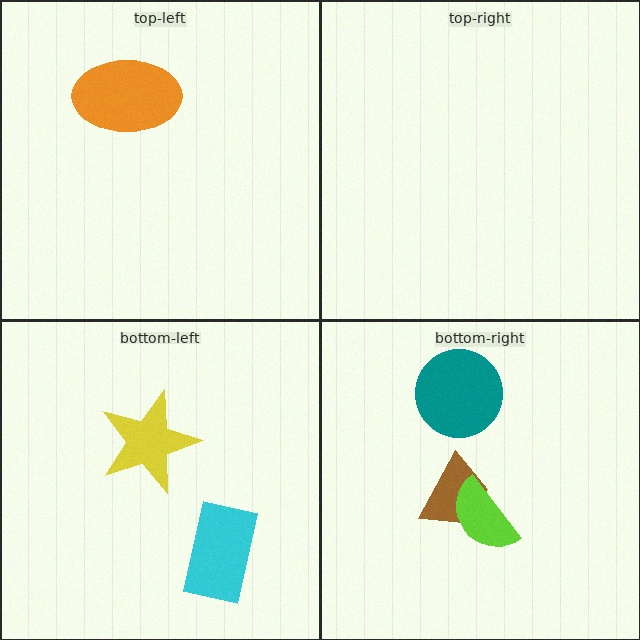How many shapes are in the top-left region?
1.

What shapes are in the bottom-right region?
The brown trapezoid, the lime semicircle, the teal circle.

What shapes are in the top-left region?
The orange ellipse.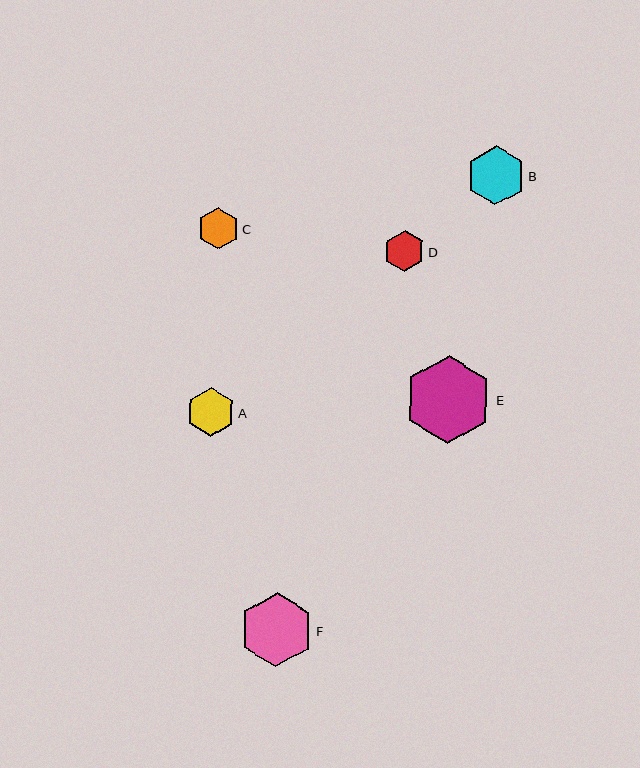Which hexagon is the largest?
Hexagon E is the largest with a size of approximately 88 pixels.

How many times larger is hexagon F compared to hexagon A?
Hexagon F is approximately 1.5 times the size of hexagon A.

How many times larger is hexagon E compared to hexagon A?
Hexagon E is approximately 1.8 times the size of hexagon A.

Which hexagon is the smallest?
Hexagon D is the smallest with a size of approximately 41 pixels.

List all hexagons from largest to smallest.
From largest to smallest: E, F, B, A, C, D.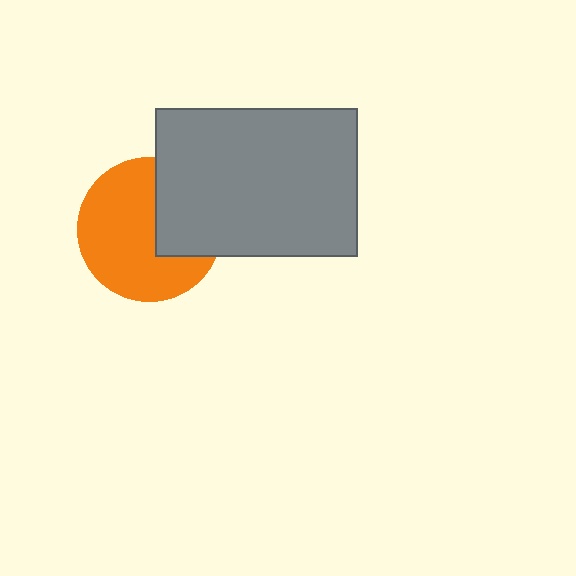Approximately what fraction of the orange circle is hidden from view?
Roughly 33% of the orange circle is hidden behind the gray rectangle.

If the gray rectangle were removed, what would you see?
You would see the complete orange circle.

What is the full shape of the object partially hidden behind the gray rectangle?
The partially hidden object is an orange circle.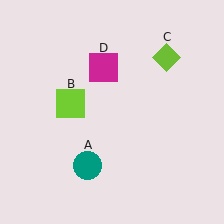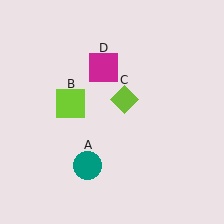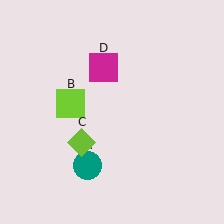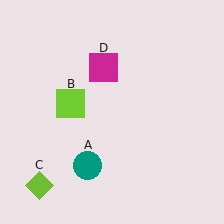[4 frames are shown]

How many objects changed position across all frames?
1 object changed position: lime diamond (object C).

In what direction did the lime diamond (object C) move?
The lime diamond (object C) moved down and to the left.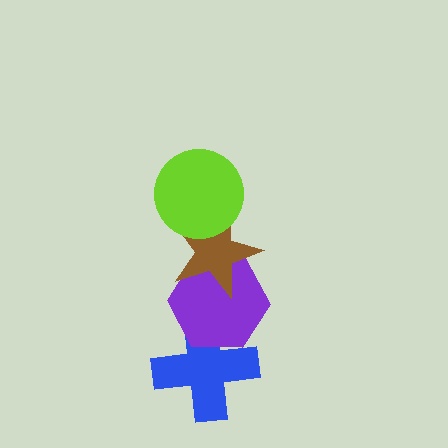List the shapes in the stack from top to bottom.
From top to bottom: the lime circle, the brown star, the purple hexagon, the blue cross.